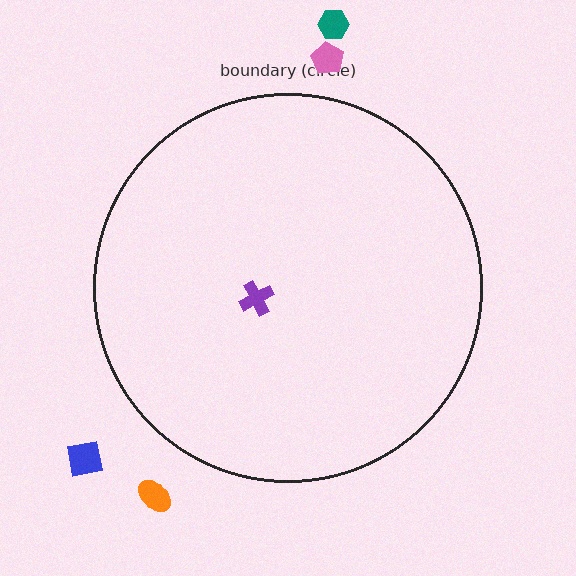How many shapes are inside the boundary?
1 inside, 4 outside.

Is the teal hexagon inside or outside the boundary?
Outside.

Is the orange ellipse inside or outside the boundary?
Outside.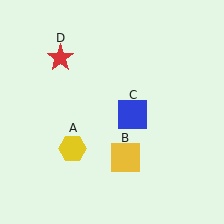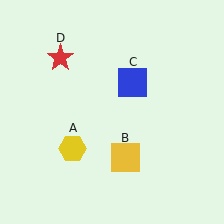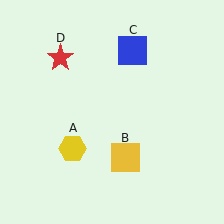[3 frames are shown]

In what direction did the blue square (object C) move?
The blue square (object C) moved up.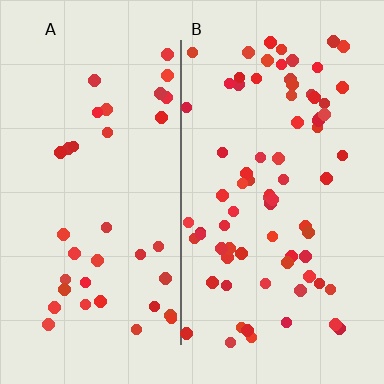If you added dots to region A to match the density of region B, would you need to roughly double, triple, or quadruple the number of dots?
Approximately double.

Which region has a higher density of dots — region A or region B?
B (the right).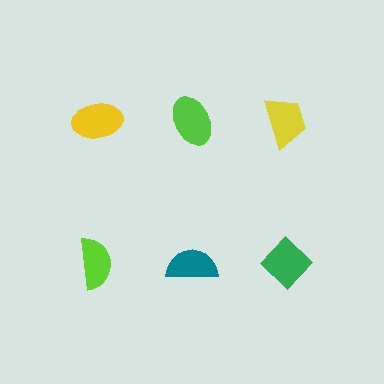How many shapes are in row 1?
3 shapes.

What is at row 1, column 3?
A yellow trapezoid.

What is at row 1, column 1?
A yellow ellipse.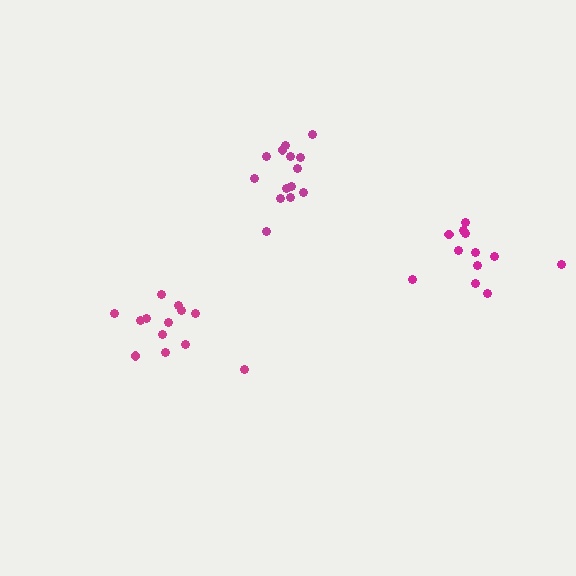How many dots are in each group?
Group 1: 13 dots, Group 2: 14 dots, Group 3: 12 dots (39 total).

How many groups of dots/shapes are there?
There are 3 groups.